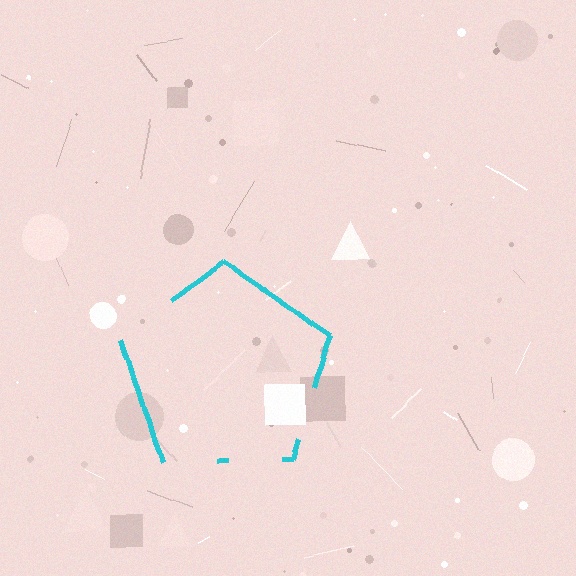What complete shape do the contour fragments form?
The contour fragments form a pentagon.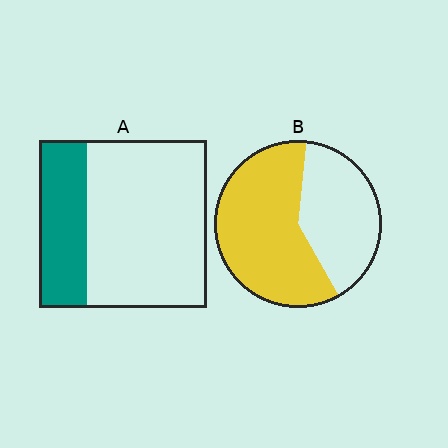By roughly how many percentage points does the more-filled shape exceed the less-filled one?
By roughly 30 percentage points (B over A).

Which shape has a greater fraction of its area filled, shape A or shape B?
Shape B.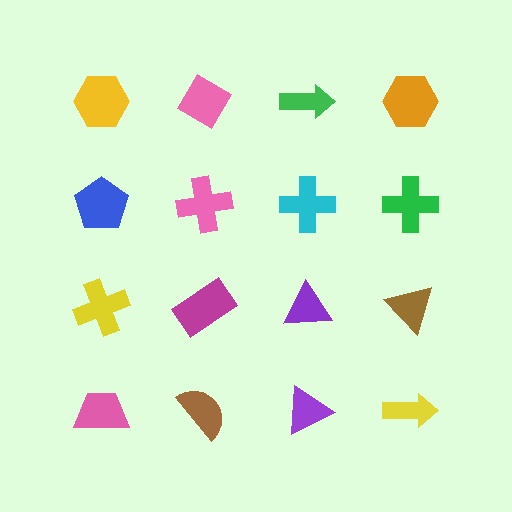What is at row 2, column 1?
A blue pentagon.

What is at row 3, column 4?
A brown triangle.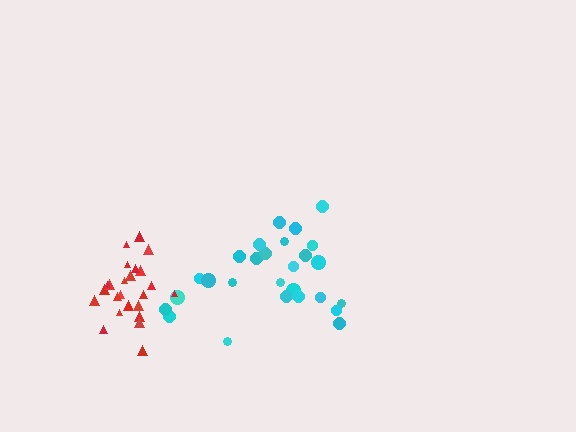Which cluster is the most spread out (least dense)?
Cyan.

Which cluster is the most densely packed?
Red.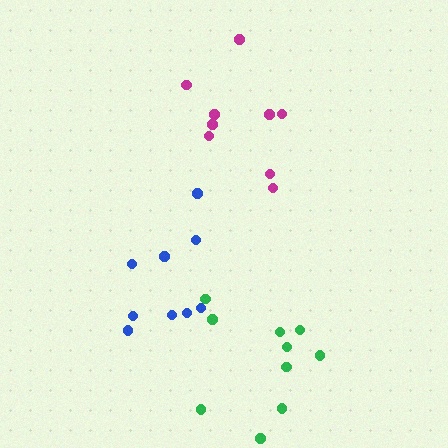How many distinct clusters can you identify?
There are 3 distinct clusters.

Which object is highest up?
The magenta cluster is topmost.